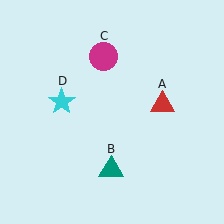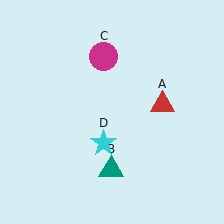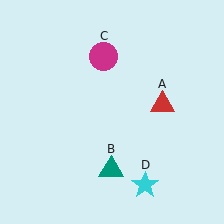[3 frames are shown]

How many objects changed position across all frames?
1 object changed position: cyan star (object D).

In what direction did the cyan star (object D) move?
The cyan star (object D) moved down and to the right.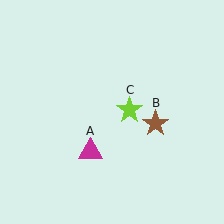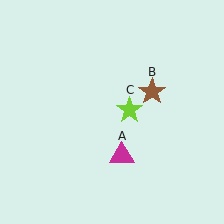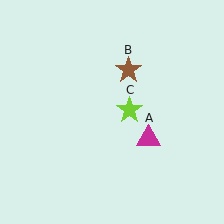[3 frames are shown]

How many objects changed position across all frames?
2 objects changed position: magenta triangle (object A), brown star (object B).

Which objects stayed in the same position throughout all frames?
Lime star (object C) remained stationary.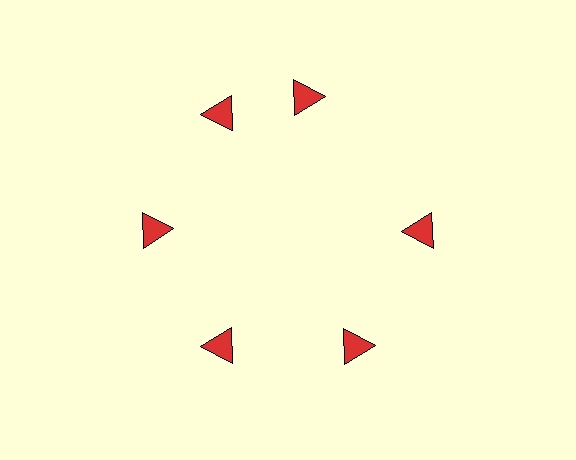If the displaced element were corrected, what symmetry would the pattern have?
It would have 6-fold rotational symmetry — the pattern would map onto itself every 60 degrees.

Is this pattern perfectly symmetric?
No. The 6 red triangles are arranged in a ring, but one element near the 1 o'clock position is rotated out of alignment along the ring, breaking the 6-fold rotational symmetry.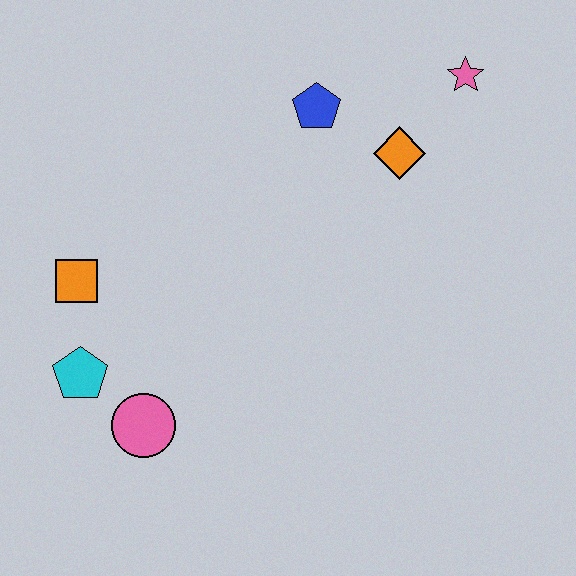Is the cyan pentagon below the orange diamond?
Yes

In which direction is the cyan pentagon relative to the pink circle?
The cyan pentagon is to the left of the pink circle.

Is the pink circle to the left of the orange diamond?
Yes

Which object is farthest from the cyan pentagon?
The pink star is farthest from the cyan pentagon.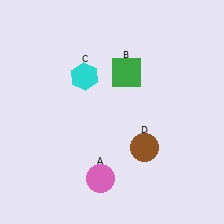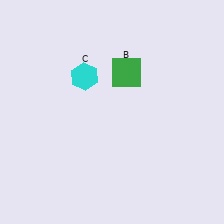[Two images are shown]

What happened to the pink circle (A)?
The pink circle (A) was removed in Image 2. It was in the bottom-left area of Image 1.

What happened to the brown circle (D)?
The brown circle (D) was removed in Image 2. It was in the bottom-right area of Image 1.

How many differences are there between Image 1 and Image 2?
There are 2 differences between the two images.